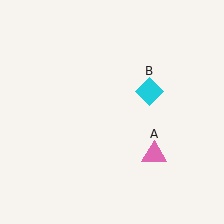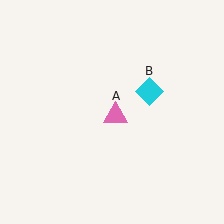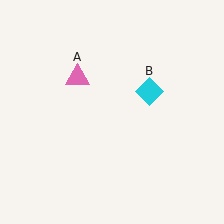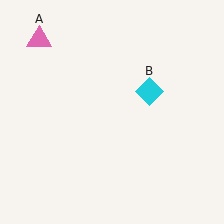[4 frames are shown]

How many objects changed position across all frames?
1 object changed position: pink triangle (object A).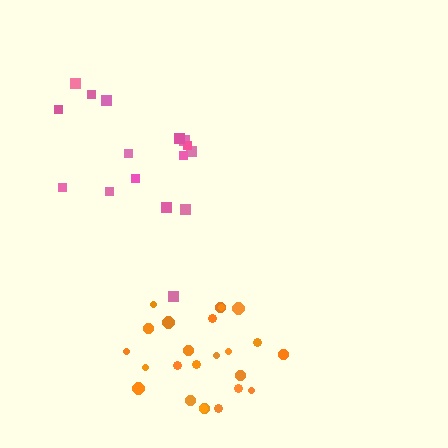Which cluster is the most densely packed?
Orange.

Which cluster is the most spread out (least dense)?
Pink.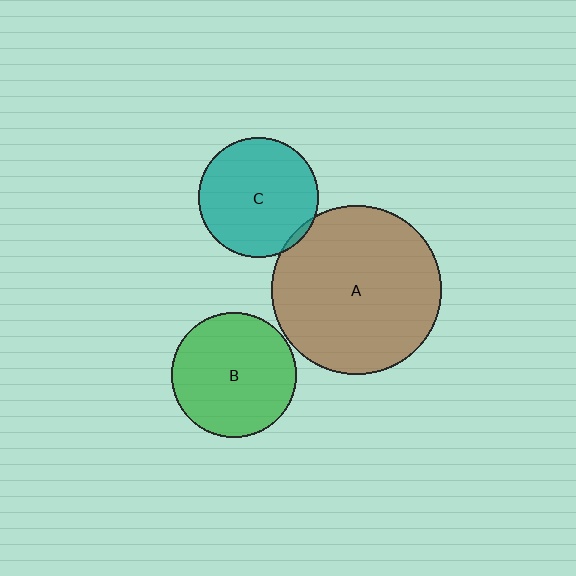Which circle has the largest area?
Circle A (brown).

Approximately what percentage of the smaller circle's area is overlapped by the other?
Approximately 5%.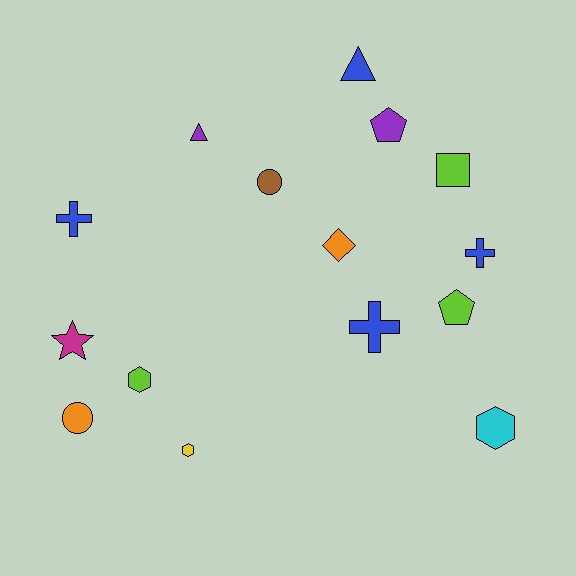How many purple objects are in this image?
There are 2 purple objects.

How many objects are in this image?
There are 15 objects.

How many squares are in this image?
There is 1 square.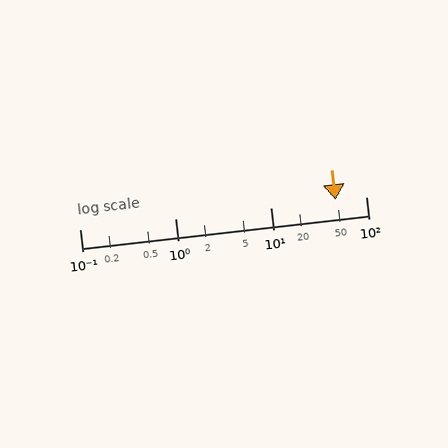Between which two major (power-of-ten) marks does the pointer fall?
The pointer is between 10 and 100.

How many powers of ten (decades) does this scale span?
The scale spans 3 decades, from 0.1 to 100.